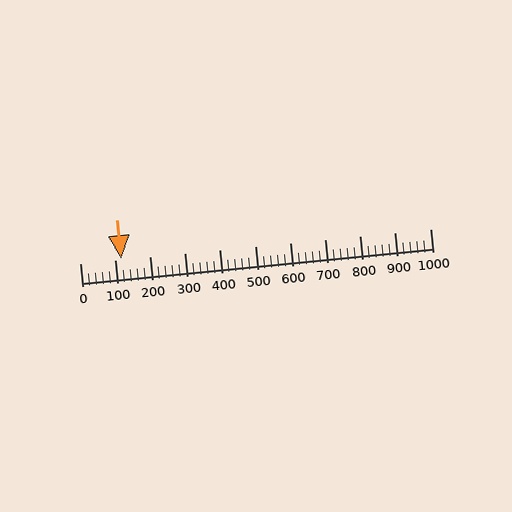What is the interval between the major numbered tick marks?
The major tick marks are spaced 100 units apart.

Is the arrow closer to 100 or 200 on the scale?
The arrow is closer to 100.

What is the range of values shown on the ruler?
The ruler shows values from 0 to 1000.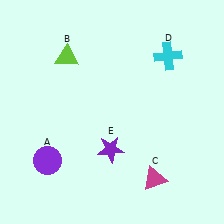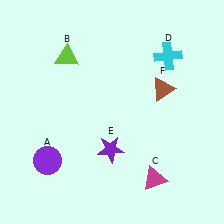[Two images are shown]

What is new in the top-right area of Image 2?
A brown triangle (F) was added in the top-right area of Image 2.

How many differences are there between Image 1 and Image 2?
There is 1 difference between the two images.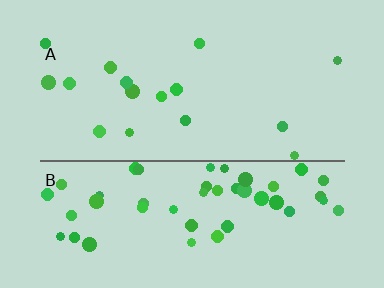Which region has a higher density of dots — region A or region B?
B (the bottom).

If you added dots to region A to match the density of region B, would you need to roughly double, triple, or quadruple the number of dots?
Approximately triple.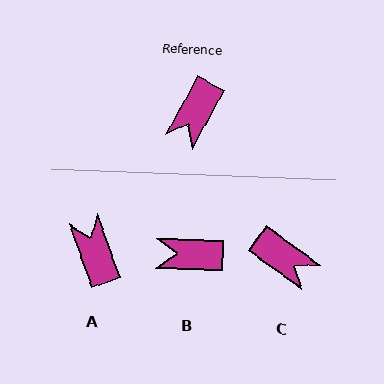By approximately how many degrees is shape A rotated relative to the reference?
Approximately 131 degrees clockwise.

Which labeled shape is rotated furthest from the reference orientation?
A, about 131 degrees away.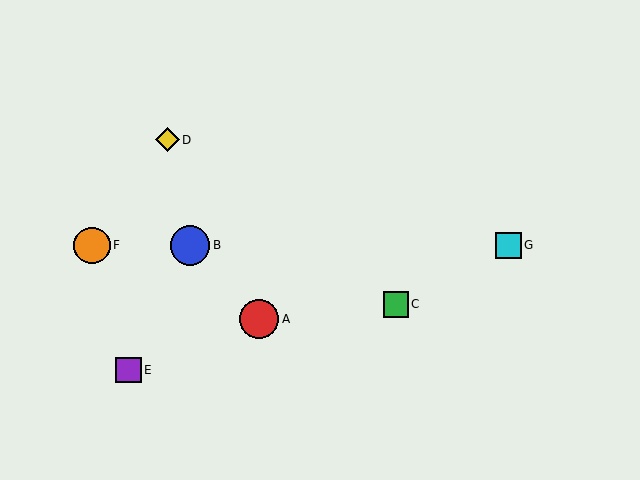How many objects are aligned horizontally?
3 objects (B, F, G) are aligned horizontally.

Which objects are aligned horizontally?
Objects B, F, G are aligned horizontally.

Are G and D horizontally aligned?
No, G is at y≈245 and D is at y≈140.